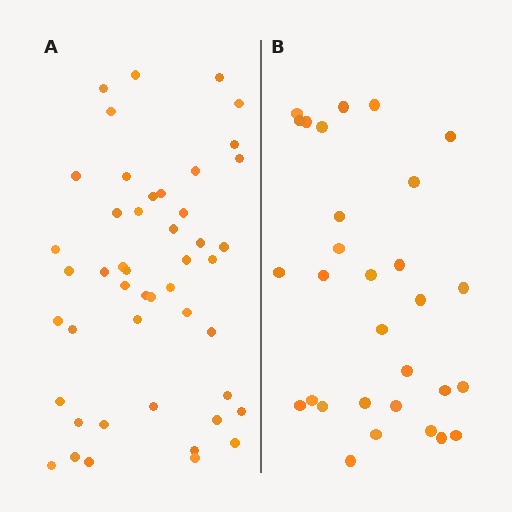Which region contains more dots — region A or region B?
Region A (the left region) has more dots.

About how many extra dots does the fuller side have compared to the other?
Region A has approximately 15 more dots than region B.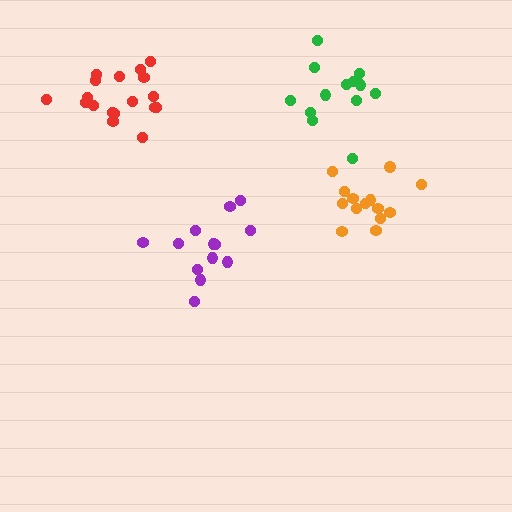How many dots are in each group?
Group 1: 13 dots, Group 2: 14 dots, Group 3: 13 dots, Group 4: 18 dots (58 total).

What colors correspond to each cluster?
The clusters are colored: purple, orange, green, red.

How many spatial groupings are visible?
There are 4 spatial groupings.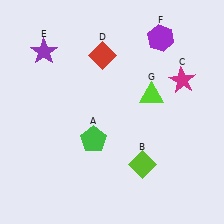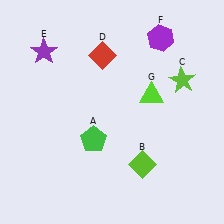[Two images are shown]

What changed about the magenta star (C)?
In Image 1, C is magenta. In Image 2, it changed to lime.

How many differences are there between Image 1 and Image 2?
There is 1 difference between the two images.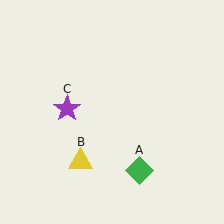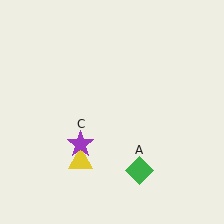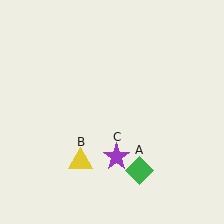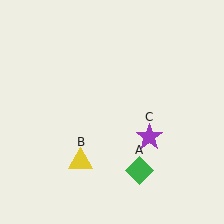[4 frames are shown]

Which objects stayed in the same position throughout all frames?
Green diamond (object A) and yellow triangle (object B) remained stationary.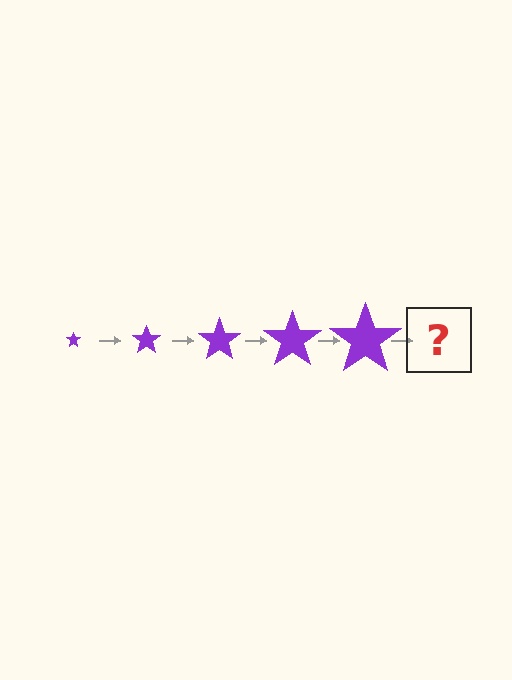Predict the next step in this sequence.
The next step is a purple star, larger than the previous one.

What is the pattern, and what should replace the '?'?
The pattern is that the star gets progressively larger each step. The '?' should be a purple star, larger than the previous one.